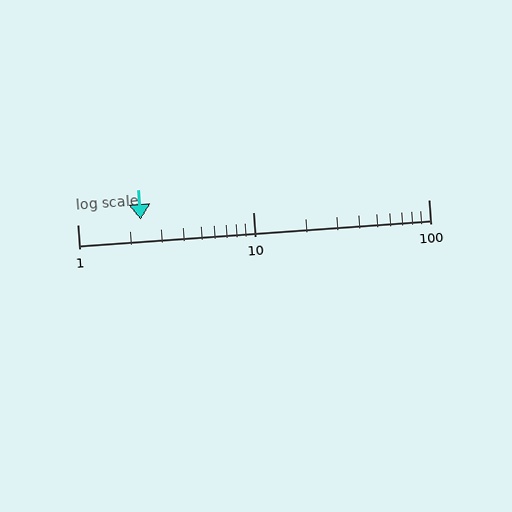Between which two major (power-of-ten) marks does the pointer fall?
The pointer is between 1 and 10.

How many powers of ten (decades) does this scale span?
The scale spans 2 decades, from 1 to 100.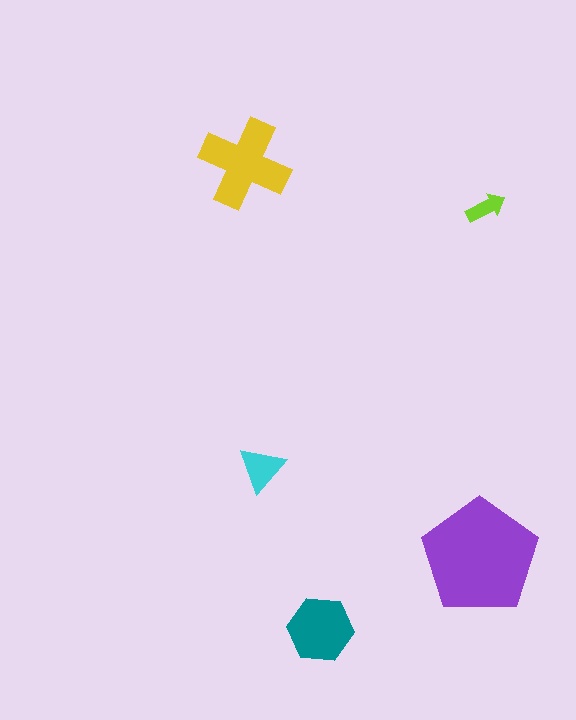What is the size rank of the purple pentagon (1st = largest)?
1st.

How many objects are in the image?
There are 5 objects in the image.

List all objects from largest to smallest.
The purple pentagon, the yellow cross, the teal hexagon, the cyan triangle, the lime arrow.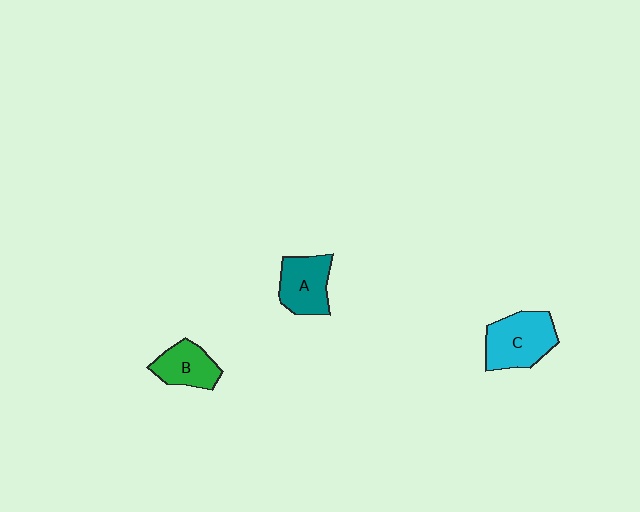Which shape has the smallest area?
Shape B (green).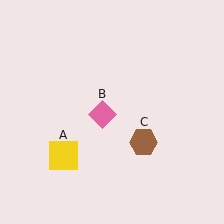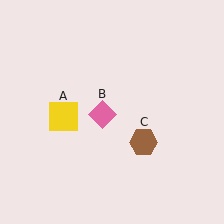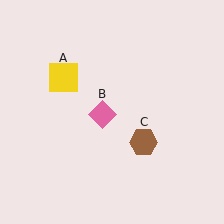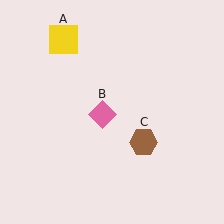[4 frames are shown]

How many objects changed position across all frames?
1 object changed position: yellow square (object A).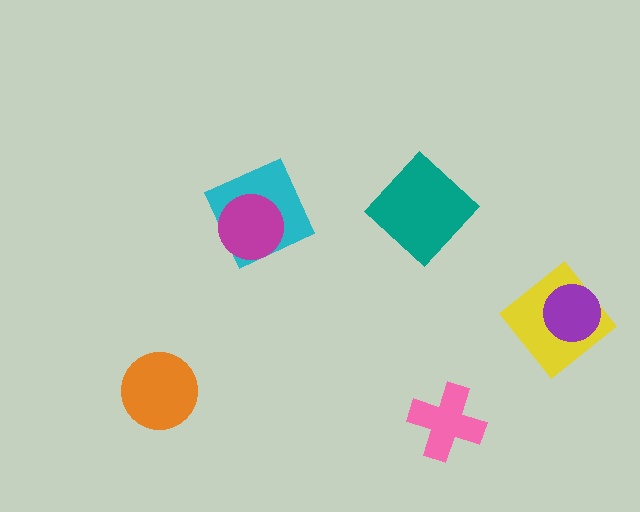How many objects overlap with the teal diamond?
0 objects overlap with the teal diamond.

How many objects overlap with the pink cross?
0 objects overlap with the pink cross.